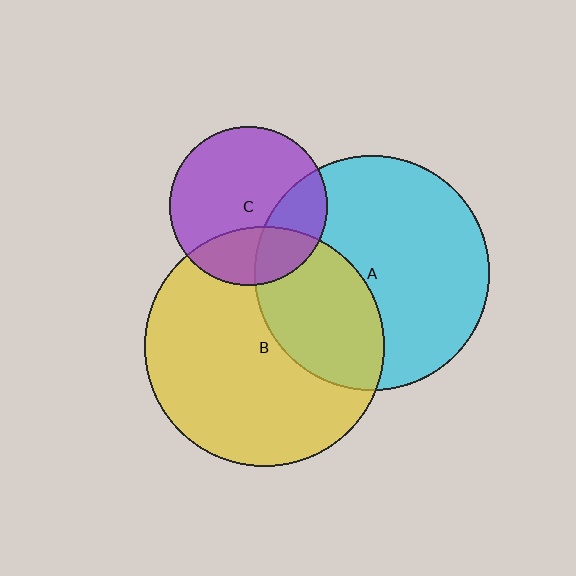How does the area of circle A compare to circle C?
Approximately 2.2 times.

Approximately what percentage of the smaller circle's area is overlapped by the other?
Approximately 25%.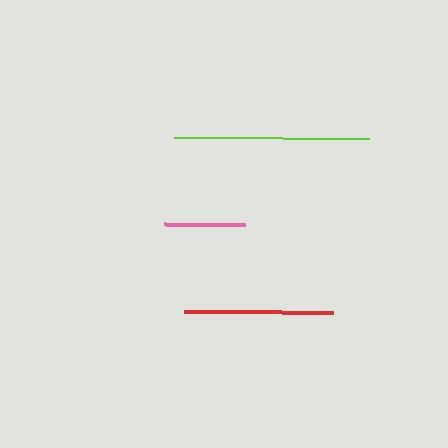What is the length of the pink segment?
The pink segment is approximately 80 pixels long.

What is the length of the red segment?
The red segment is approximately 150 pixels long.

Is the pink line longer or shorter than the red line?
The red line is longer than the pink line.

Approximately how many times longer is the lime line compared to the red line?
The lime line is approximately 1.3 times the length of the red line.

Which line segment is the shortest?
The pink line is the shortest at approximately 80 pixels.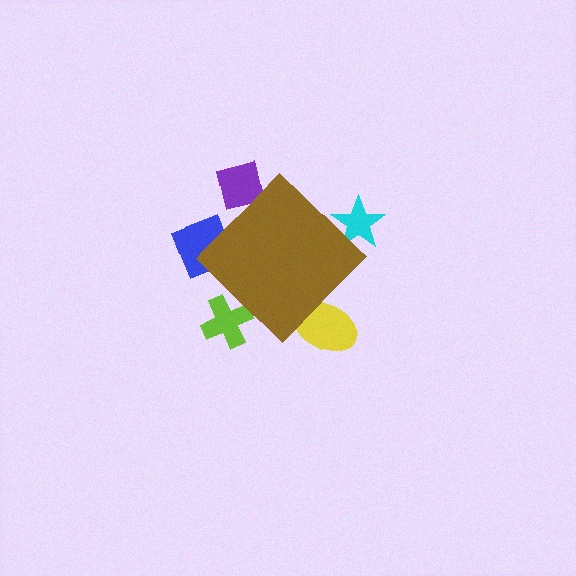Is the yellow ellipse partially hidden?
Yes, the yellow ellipse is partially hidden behind the brown diamond.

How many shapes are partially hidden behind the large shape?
5 shapes are partially hidden.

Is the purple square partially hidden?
Yes, the purple square is partially hidden behind the brown diamond.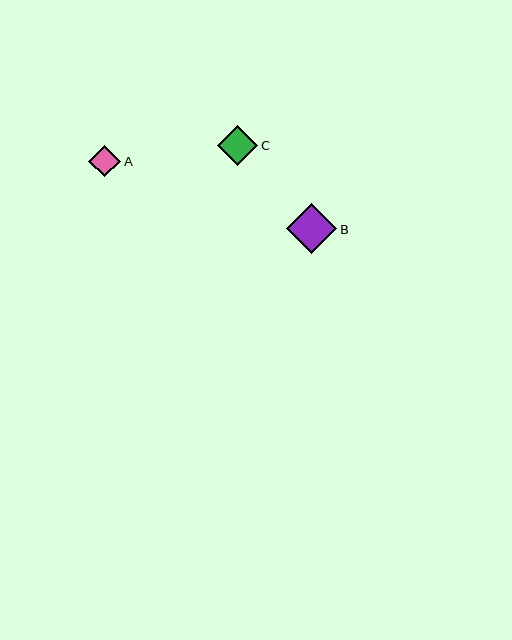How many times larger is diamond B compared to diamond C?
Diamond B is approximately 1.2 times the size of diamond C.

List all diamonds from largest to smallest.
From largest to smallest: B, C, A.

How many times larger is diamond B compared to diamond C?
Diamond B is approximately 1.2 times the size of diamond C.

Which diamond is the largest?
Diamond B is the largest with a size of approximately 50 pixels.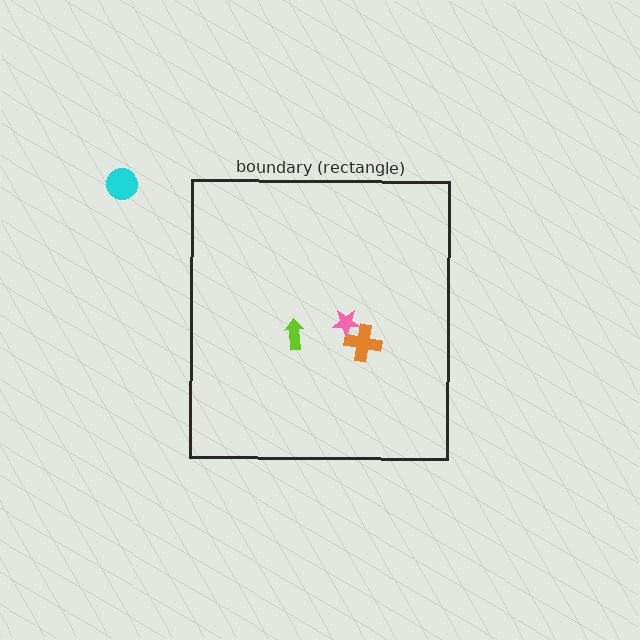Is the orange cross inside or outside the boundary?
Inside.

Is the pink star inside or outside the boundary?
Inside.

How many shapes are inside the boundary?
3 inside, 1 outside.